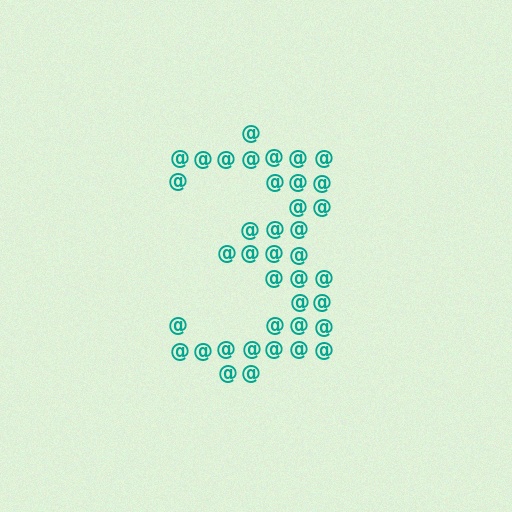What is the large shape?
The large shape is the digit 3.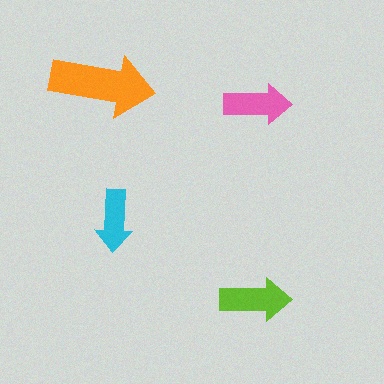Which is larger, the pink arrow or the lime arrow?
The lime one.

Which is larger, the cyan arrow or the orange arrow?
The orange one.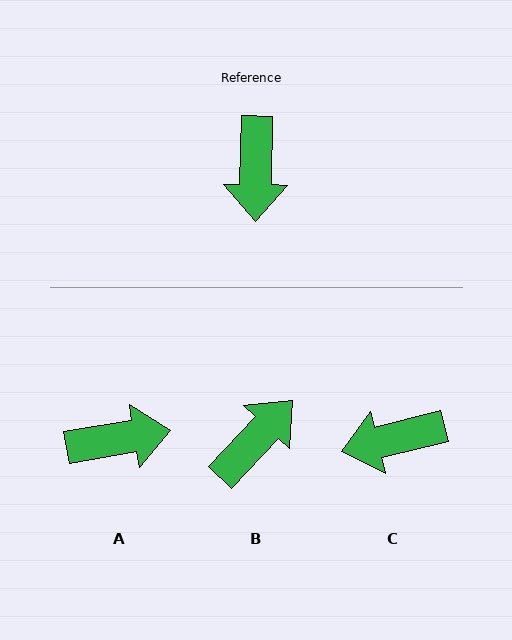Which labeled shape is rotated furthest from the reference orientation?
B, about 138 degrees away.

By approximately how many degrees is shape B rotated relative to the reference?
Approximately 138 degrees counter-clockwise.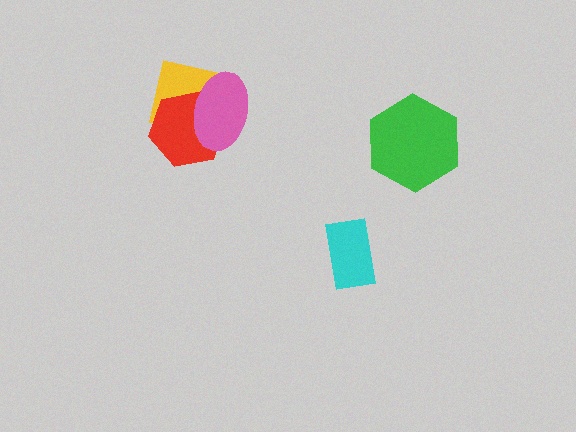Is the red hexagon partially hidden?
Yes, it is partially covered by another shape.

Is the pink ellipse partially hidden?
No, no other shape covers it.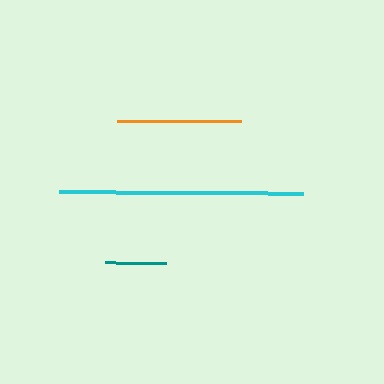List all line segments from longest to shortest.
From longest to shortest: cyan, orange, teal.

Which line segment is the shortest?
The teal line is the shortest at approximately 61 pixels.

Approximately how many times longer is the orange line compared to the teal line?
The orange line is approximately 2.0 times the length of the teal line.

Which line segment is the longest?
The cyan line is the longest at approximately 244 pixels.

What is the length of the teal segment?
The teal segment is approximately 61 pixels long.